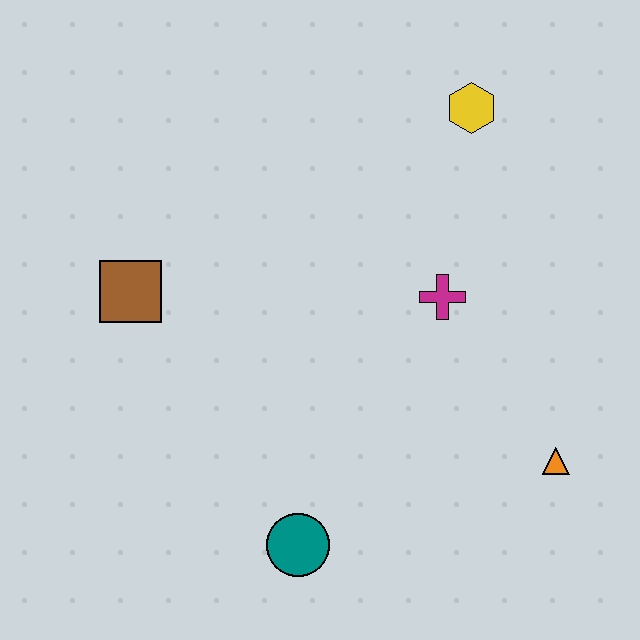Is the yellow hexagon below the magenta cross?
No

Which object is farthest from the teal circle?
The yellow hexagon is farthest from the teal circle.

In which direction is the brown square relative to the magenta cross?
The brown square is to the left of the magenta cross.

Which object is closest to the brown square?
The teal circle is closest to the brown square.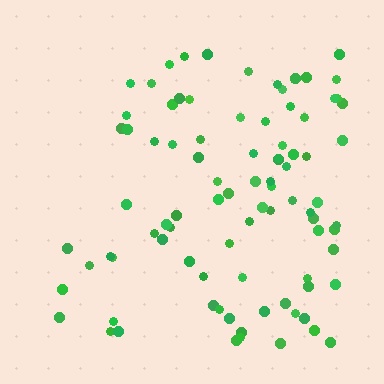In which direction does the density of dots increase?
From left to right, with the right side densest.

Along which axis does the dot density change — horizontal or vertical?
Horizontal.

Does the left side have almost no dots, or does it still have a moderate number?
Still a moderate number, just noticeably fewer than the right.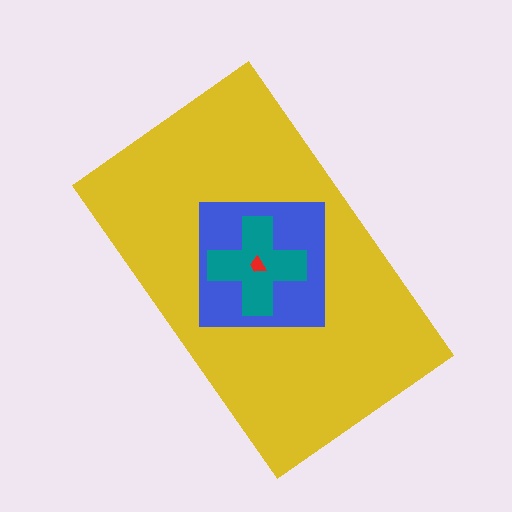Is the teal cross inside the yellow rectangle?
Yes.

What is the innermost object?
The red trapezoid.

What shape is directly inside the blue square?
The teal cross.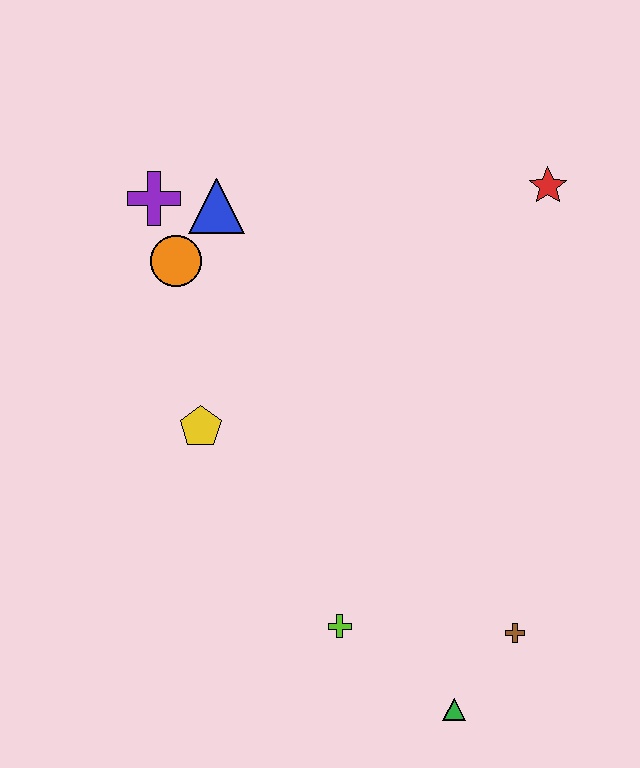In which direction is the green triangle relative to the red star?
The green triangle is below the red star.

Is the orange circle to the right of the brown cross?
No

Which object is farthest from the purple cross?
The green triangle is farthest from the purple cross.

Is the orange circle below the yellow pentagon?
No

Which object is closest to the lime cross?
The green triangle is closest to the lime cross.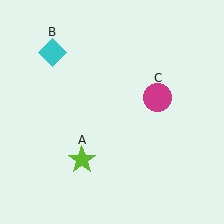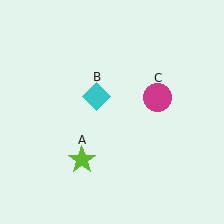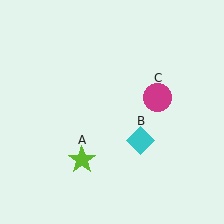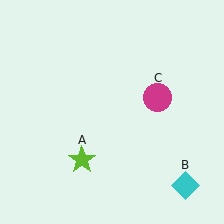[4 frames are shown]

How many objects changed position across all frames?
1 object changed position: cyan diamond (object B).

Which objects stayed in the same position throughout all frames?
Lime star (object A) and magenta circle (object C) remained stationary.